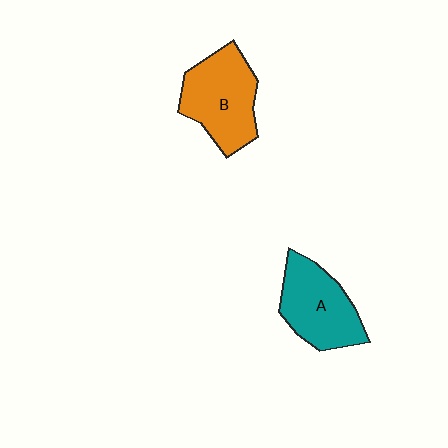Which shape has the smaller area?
Shape A (teal).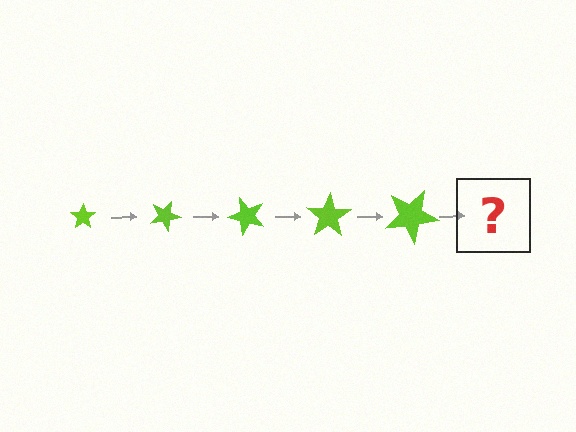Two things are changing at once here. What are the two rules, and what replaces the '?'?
The two rules are that the star grows larger each step and it rotates 25 degrees each step. The '?' should be a star, larger than the previous one and rotated 125 degrees from the start.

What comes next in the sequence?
The next element should be a star, larger than the previous one and rotated 125 degrees from the start.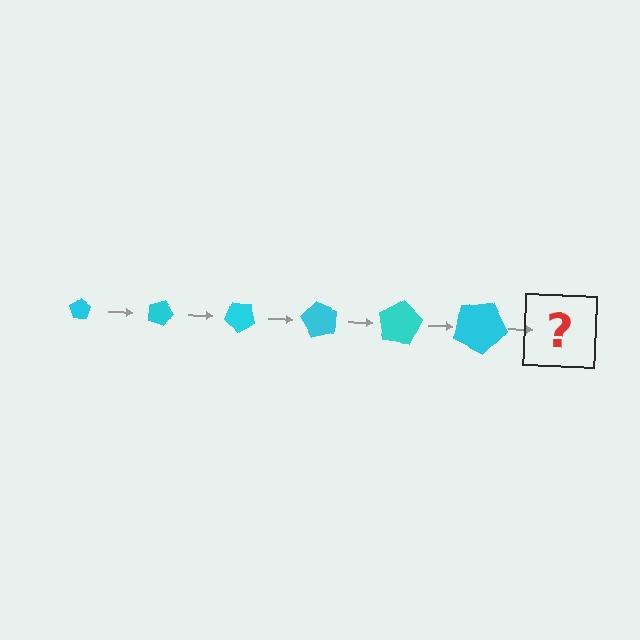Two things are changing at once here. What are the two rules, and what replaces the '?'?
The two rules are that the pentagon grows larger each step and it rotates 20 degrees each step. The '?' should be a pentagon, larger than the previous one and rotated 120 degrees from the start.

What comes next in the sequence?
The next element should be a pentagon, larger than the previous one and rotated 120 degrees from the start.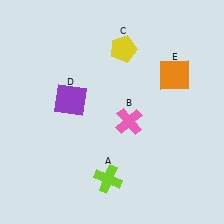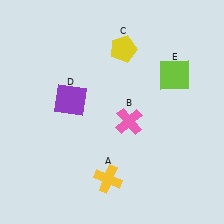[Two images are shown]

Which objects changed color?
A changed from lime to yellow. E changed from orange to lime.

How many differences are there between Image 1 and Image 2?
There are 2 differences between the two images.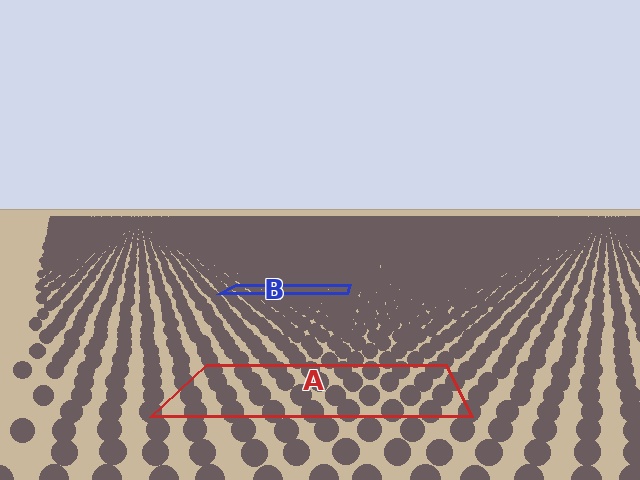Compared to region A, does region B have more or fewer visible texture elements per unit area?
Region B has more texture elements per unit area — they are packed more densely because it is farther away.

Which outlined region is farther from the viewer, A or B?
Region B is farther from the viewer — the texture elements inside it appear smaller and more densely packed.